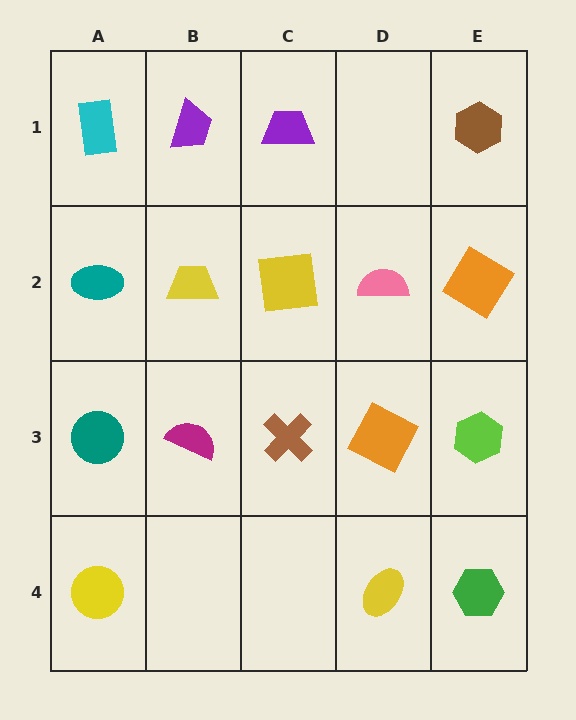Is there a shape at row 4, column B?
No, that cell is empty.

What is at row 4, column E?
A green hexagon.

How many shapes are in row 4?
3 shapes.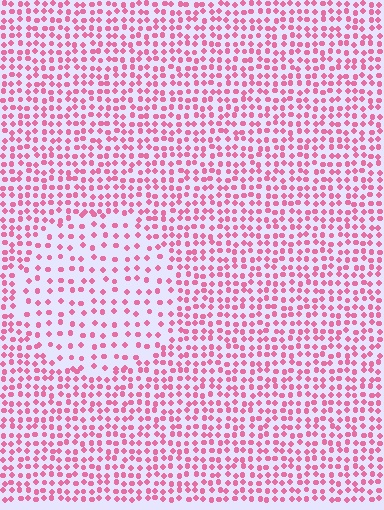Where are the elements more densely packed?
The elements are more densely packed outside the circle boundary.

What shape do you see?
I see a circle.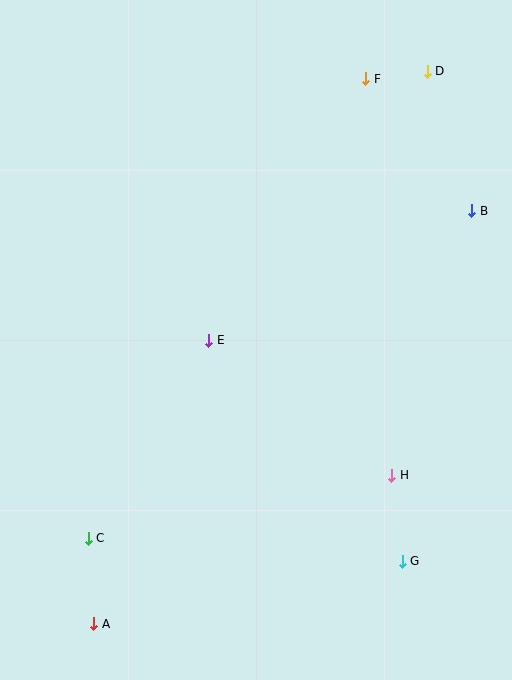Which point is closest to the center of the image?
Point E at (209, 340) is closest to the center.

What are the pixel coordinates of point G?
Point G is at (402, 561).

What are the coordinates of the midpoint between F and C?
The midpoint between F and C is at (227, 309).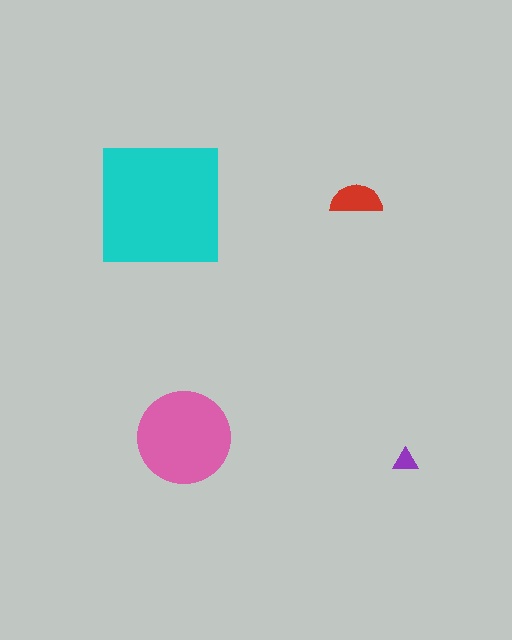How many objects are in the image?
There are 4 objects in the image.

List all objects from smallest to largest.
The purple triangle, the red semicircle, the pink circle, the cyan square.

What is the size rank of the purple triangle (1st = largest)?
4th.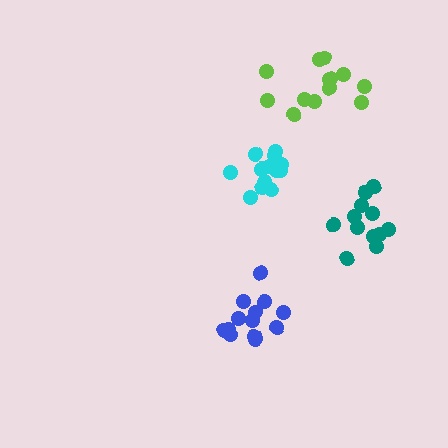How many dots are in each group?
Group 1: 13 dots, Group 2: 13 dots, Group 3: 12 dots, Group 4: 13 dots (51 total).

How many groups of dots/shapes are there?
There are 4 groups.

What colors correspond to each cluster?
The clusters are colored: lime, blue, teal, cyan.